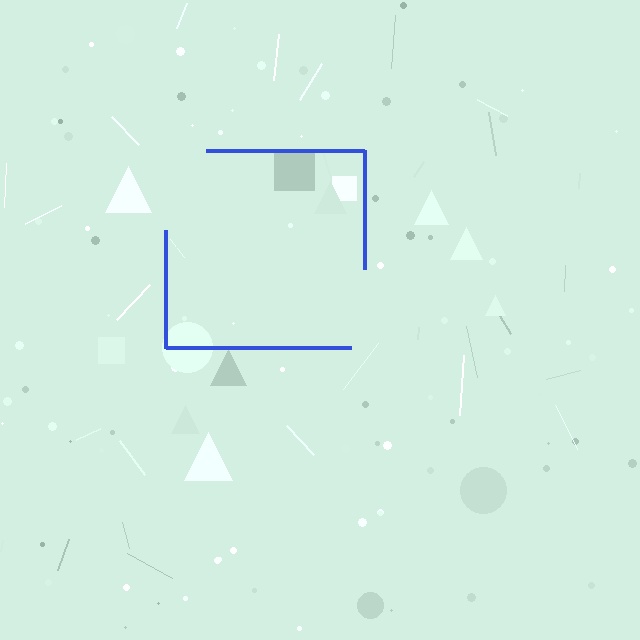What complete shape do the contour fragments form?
The contour fragments form a square.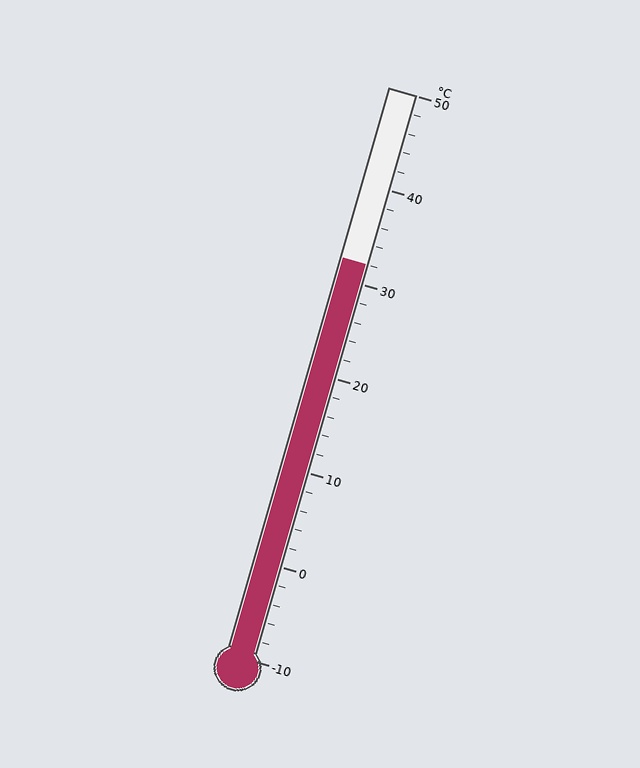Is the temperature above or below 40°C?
The temperature is below 40°C.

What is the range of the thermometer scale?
The thermometer scale ranges from -10°C to 50°C.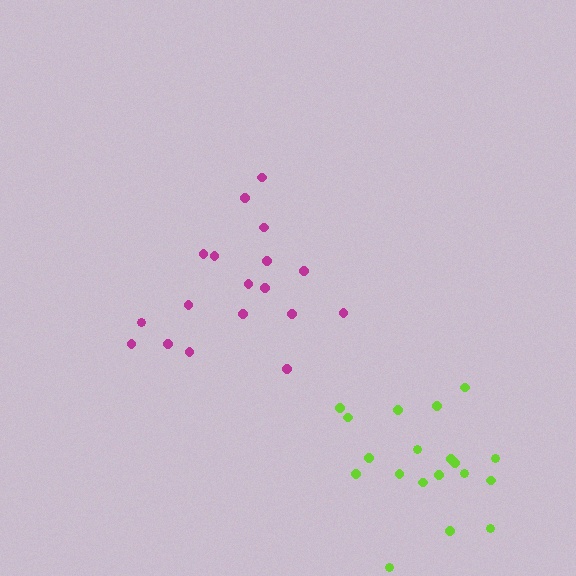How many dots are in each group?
Group 1: 18 dots, Group 2: 19 dots (37 total).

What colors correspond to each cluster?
The clusters are colored: magenta, lime.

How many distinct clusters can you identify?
There are 2 distinct clusters.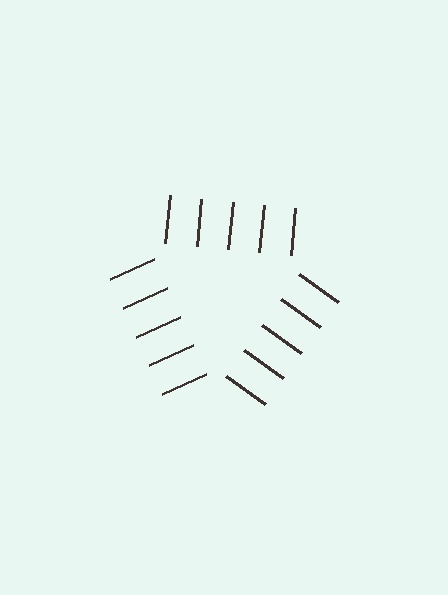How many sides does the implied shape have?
3 sides — the line-ends trace a triangle.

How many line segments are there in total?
15 — 5 along each of the 3 edges.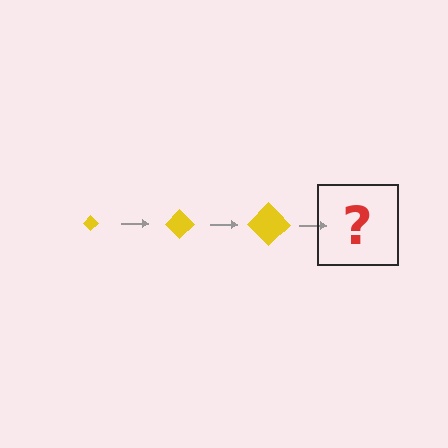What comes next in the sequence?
The next element should be a yellow diamond, larger than the previous one.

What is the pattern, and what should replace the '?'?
The pattern is that the diamond gets progressively larger each step. The '?' should be a yellow diamond, larger than the previous one.